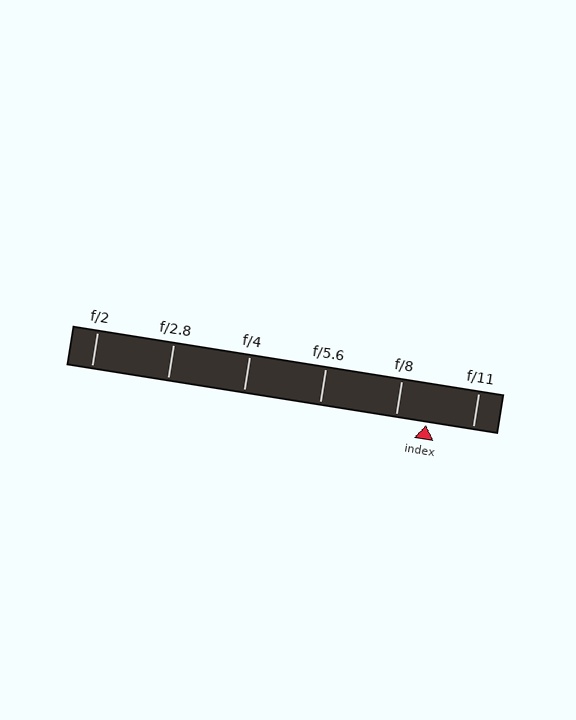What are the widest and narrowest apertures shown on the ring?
The widest aperture shown is f/2 and the narrowest is f/11.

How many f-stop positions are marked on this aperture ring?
There are 6 f-stop positions marked.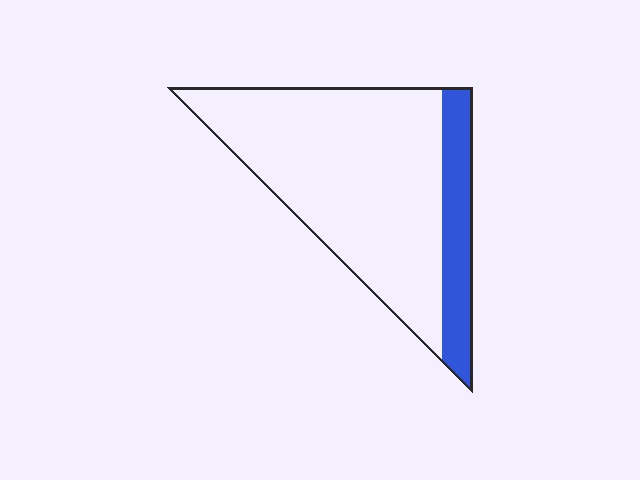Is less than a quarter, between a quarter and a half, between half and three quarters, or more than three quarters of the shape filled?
Less than a quarter.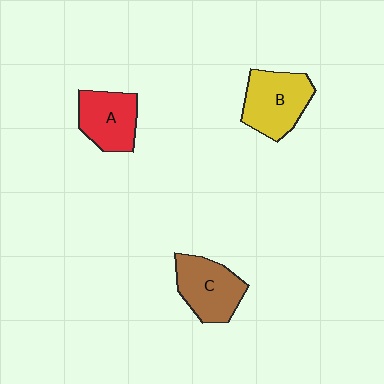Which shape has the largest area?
Shape B (yellow).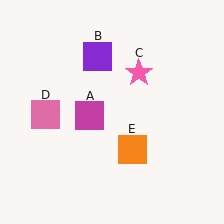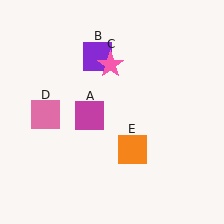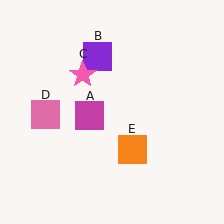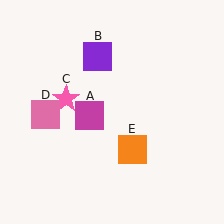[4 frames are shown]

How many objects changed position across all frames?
1 object changed position: pink star (object C).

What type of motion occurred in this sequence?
The pink star (object C) rotated counterclockwise around the center of the scene.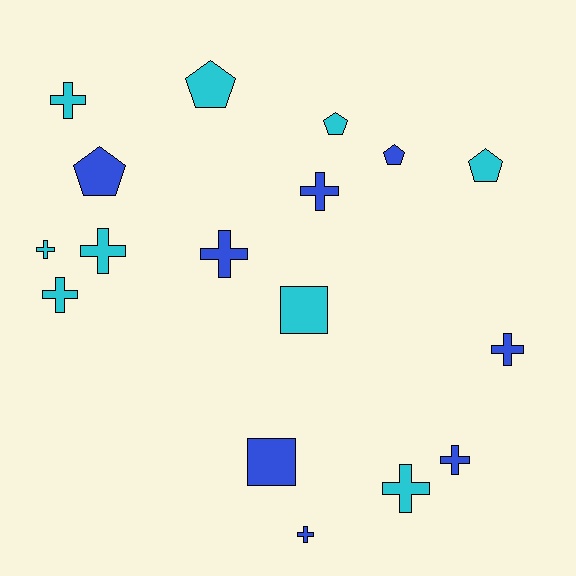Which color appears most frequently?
Cyan, with 9 objects.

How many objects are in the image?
There are 17 objects.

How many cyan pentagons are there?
There are 3 cyan pentagons.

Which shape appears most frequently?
Cross, with 10 objects.